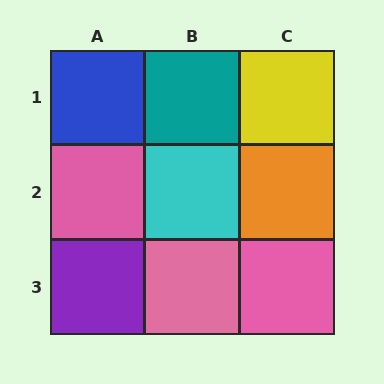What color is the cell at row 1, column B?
Teal.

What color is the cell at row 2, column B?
Cyan.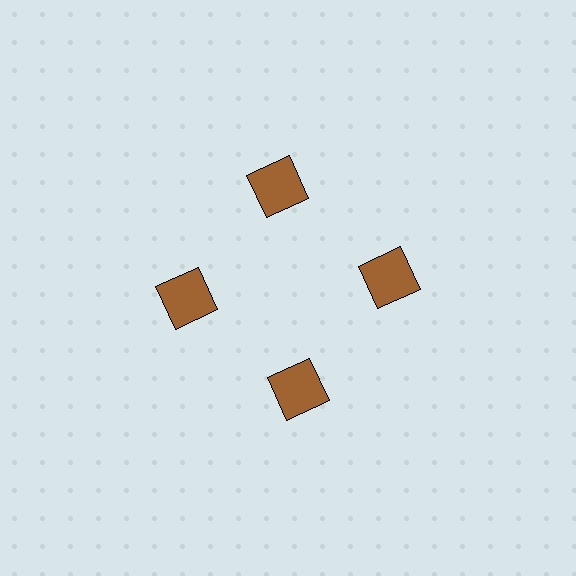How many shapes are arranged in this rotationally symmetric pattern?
There are 4 shapes, arranged in 4 groups of 1.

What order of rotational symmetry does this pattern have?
This pattern has 4-fold rotational symmetry.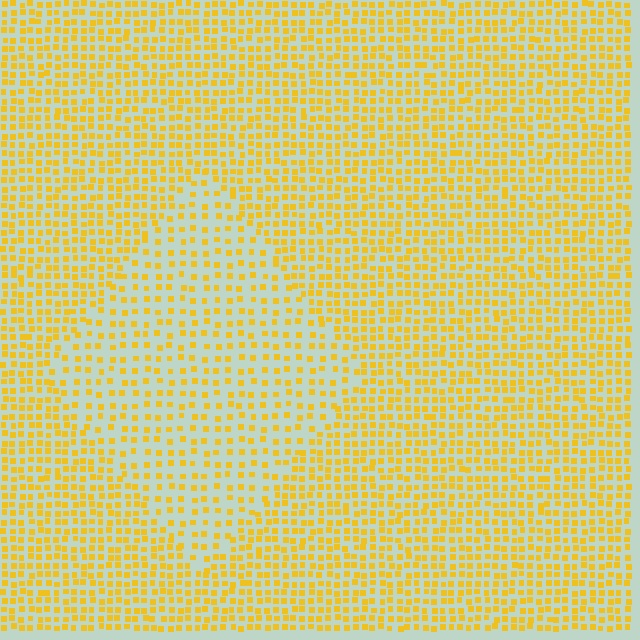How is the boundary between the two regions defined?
The boundary is defined by a change in element density (approximately 1.8x ratio). All elements are the same color, size, and shape.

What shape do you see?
I see a diamond.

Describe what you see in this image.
The image contains small yellow elements arranged at two different densities. A diamond-shaped region is visible where the elements are less densely packed than the surrounding area.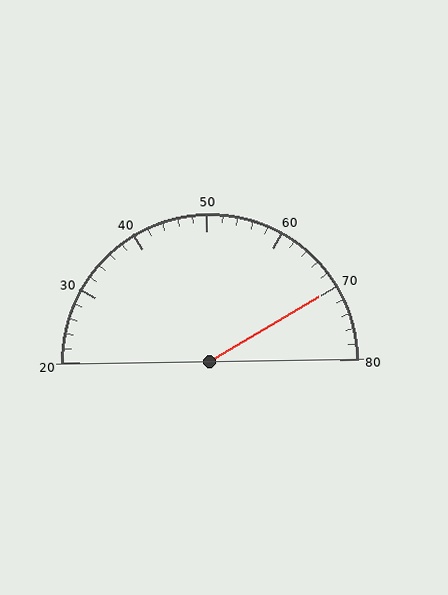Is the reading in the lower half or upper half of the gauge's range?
The reading is in the upper half of the range (20 to 80).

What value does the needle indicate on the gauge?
The needle indicates approximately 70.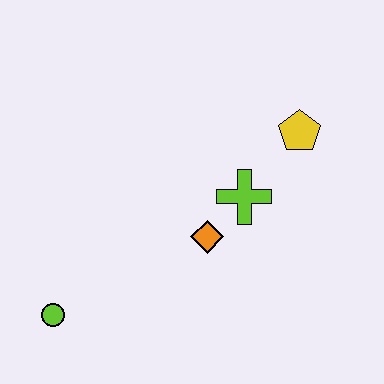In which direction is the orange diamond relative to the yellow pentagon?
The orange diamond is below the yellow pentagon.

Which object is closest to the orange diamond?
The lime cross is closest to the orange diamond.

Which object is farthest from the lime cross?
The lime circle is farthest from the lime cross.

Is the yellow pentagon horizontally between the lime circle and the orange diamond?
No